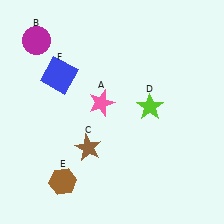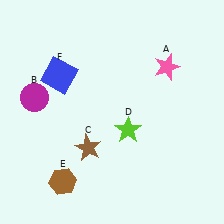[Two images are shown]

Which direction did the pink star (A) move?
The pink star (A) moved right.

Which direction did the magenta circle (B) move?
The magenta circle (B) moved down.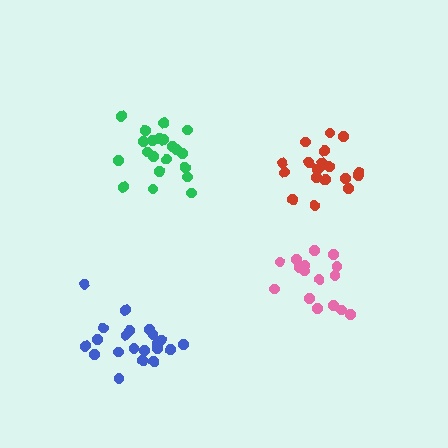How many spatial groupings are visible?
There are 4 spatial groupings.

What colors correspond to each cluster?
The clusters are colored: green, blue, pink, red.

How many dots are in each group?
Group 1: 21 dots, Group 2: 21 dots, Group 3: 16 dots, Group 4: 20 dots (78 total).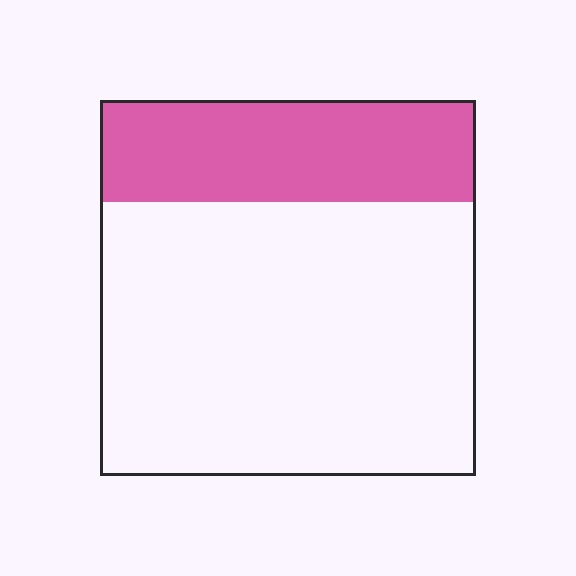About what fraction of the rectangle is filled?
About one quarter (1/4).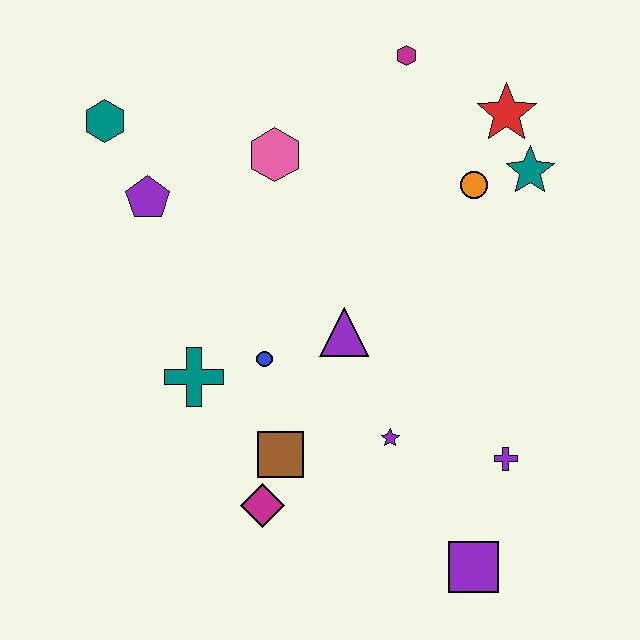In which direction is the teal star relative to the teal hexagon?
The teal star is to the right of the teal hexagon.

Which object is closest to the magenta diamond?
The brown square is closest to the magenta diamond.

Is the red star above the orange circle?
Yes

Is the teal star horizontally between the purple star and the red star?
No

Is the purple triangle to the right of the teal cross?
Yes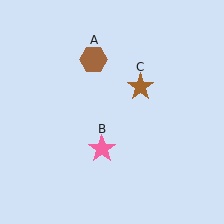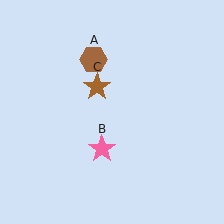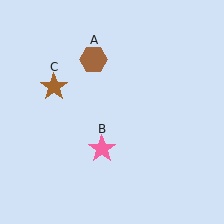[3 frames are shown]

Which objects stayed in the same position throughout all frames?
Brown hexagon (object A) and pink star (object B) remained stationary.